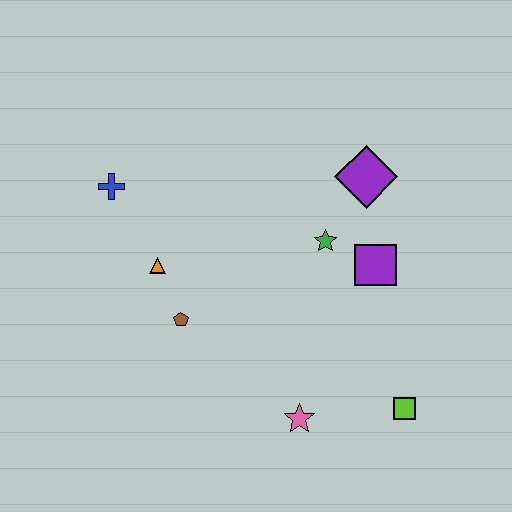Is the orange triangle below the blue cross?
Yes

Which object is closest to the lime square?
The pink star is closest to the lime square.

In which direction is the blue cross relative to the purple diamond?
The blue cross is to the left of the purple diamond.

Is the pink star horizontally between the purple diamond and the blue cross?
Yes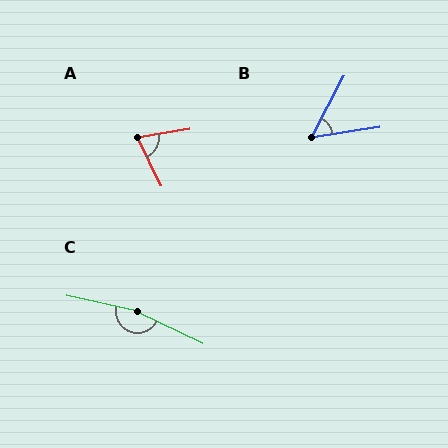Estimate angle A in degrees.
Approximately 74 degrees.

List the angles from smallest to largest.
B (53°), A (74°), C (167°).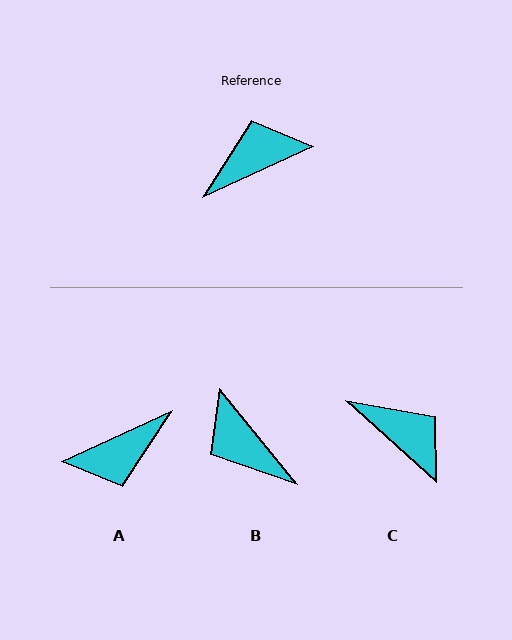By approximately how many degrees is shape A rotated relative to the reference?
Approximately 180 degrees clockwise.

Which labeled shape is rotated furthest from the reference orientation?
A, about 180 degrees away.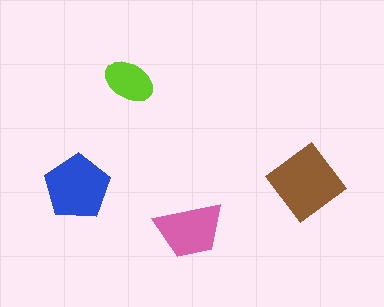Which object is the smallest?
The lime ellipse.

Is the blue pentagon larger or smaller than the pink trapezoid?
Larger.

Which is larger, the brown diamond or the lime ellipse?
The brown diamond.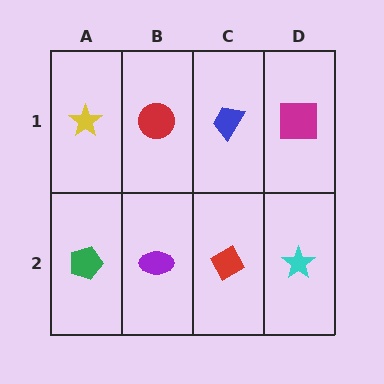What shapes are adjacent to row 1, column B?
A purple ellipse (row 2, column B), a yellow star (row 1, column A), a blue trapezoid (row 1, column C).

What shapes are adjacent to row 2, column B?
A red circle (row 1, column B), a green pentagon (row 2, column A), a red diamond (row 2, column C).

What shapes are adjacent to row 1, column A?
A green pentagon (row 2, column A), a red circle (row 1, column B).